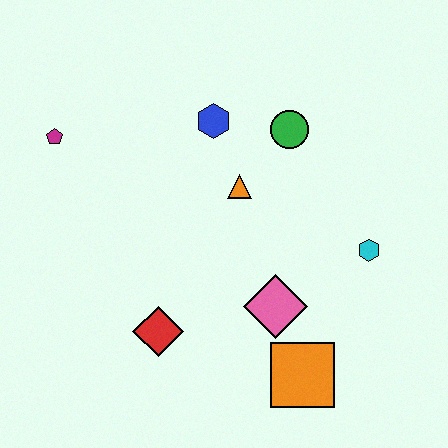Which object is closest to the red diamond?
The pink diamond is closest to the red diamond.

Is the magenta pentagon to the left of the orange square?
Yes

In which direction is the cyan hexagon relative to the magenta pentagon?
The cyan hexagon is to the right of the magenta pentagon.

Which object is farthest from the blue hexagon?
The orange square is farthest from the blue hexagon.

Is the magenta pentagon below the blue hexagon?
Yes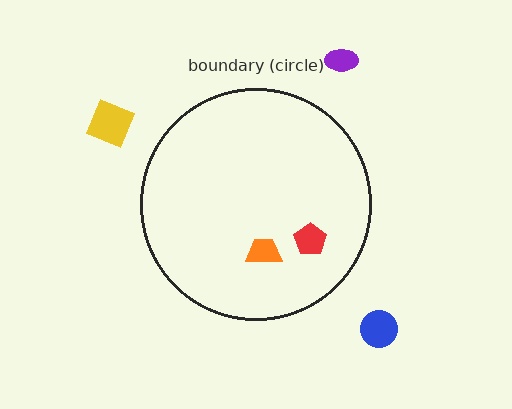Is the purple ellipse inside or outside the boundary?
Outside.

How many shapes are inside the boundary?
2 inside, 3 outside.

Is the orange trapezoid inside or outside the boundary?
Inside.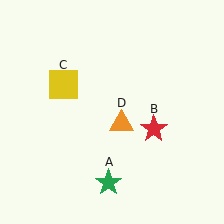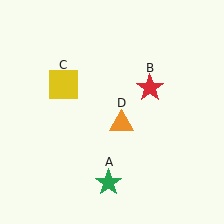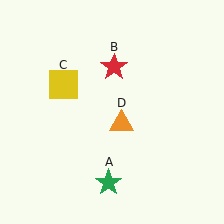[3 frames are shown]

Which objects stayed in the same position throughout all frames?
Green star (object A) and yellow square (object C) and orange triangle (object D) remained stationary.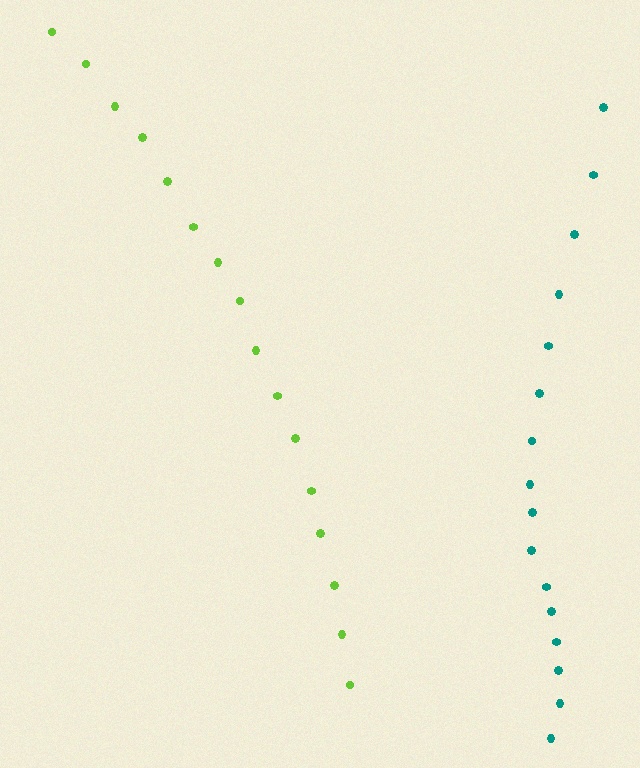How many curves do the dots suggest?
There are 2 distinct paths.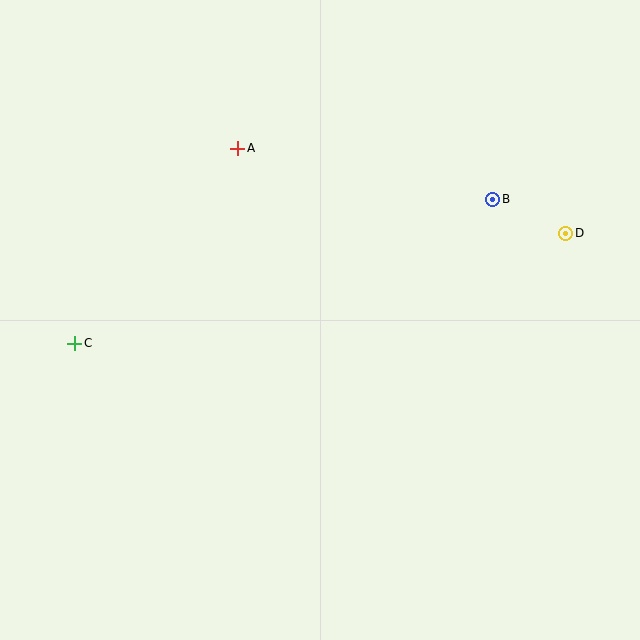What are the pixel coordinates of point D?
Point D is at (566, 233).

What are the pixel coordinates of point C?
Point C is at (75, 343).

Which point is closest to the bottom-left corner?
Point C is closest to the bottom-left corner.